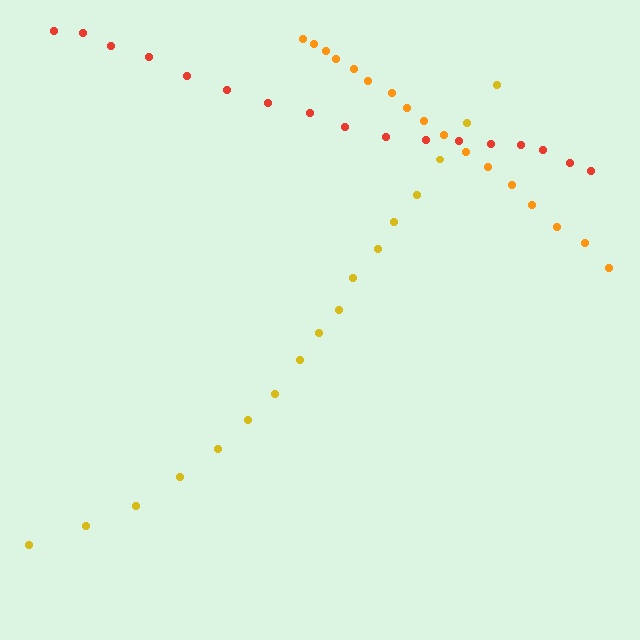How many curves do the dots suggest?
There are 3 distinct paths.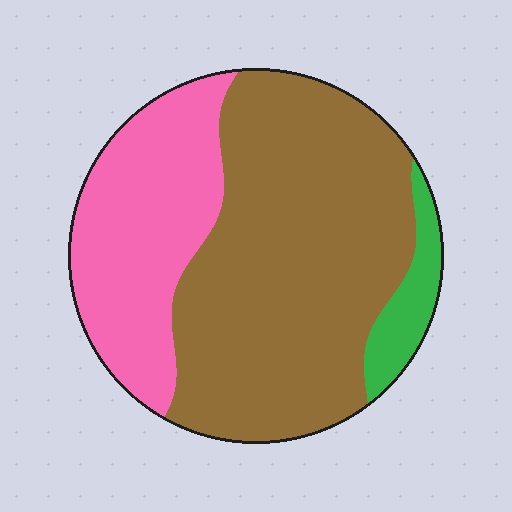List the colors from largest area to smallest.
From largest to smallest: brown, pink, green.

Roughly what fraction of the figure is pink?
Pink takes up about one third (1/3) of the figure.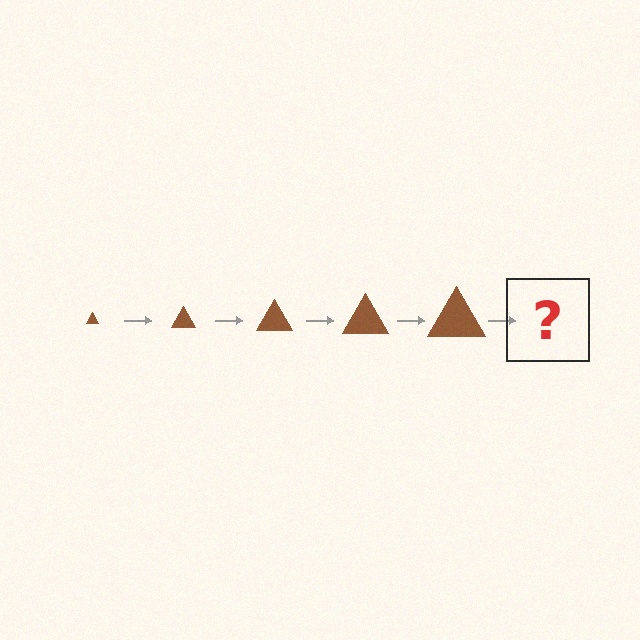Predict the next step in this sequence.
The next step is a brown triangle, larger than the previous one.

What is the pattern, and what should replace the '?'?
The pattern is that the triangle gets progressively larger each step. The '?' should be a brown triangle, larger than the previous one.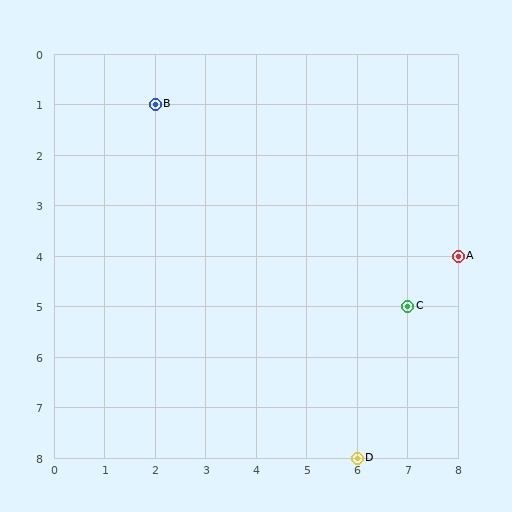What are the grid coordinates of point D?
Point D is at grid coordinates (6, 8).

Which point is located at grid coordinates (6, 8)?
Point D is at (6, 8).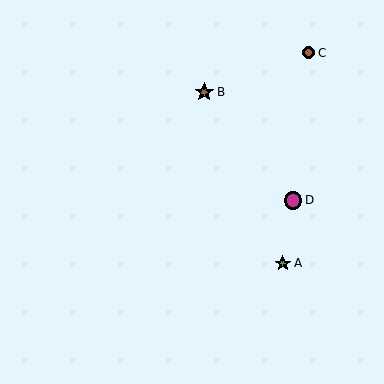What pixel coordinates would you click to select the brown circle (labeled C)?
Click at (309, 53) to select the brown circle C.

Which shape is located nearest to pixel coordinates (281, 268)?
The green star (labeled A) at (283, 263) is nearest to that location.